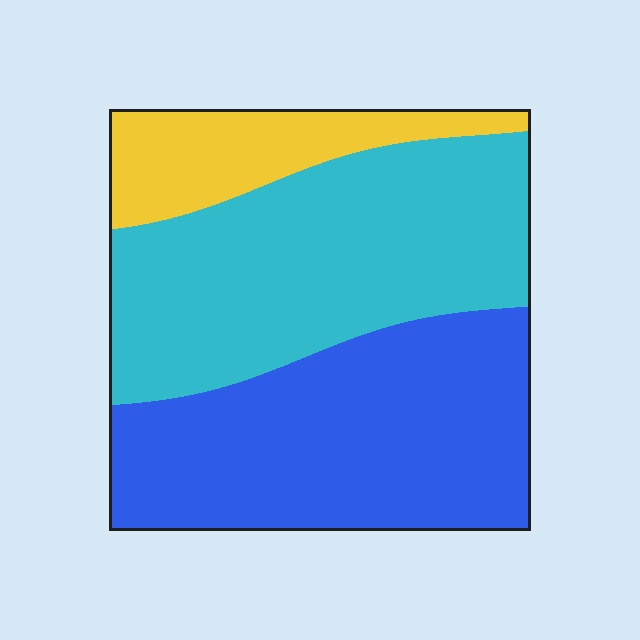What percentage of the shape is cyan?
Cyan takes up about two fifths (2/5) of the shape.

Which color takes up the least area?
Yellow, at roughly 15%.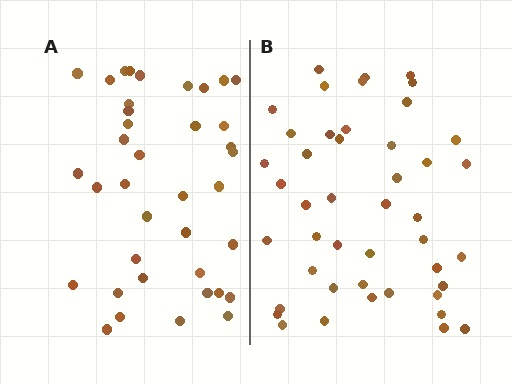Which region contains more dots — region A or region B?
Region B (the right region) has more dots.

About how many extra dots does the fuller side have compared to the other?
Region B has roughly 8 or so more dots than region A.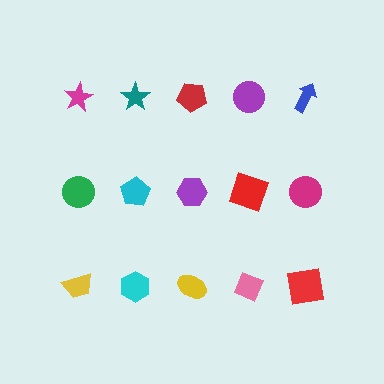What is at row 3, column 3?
A yellow ellipse.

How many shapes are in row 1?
5 shapes.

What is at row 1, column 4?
A purple circle.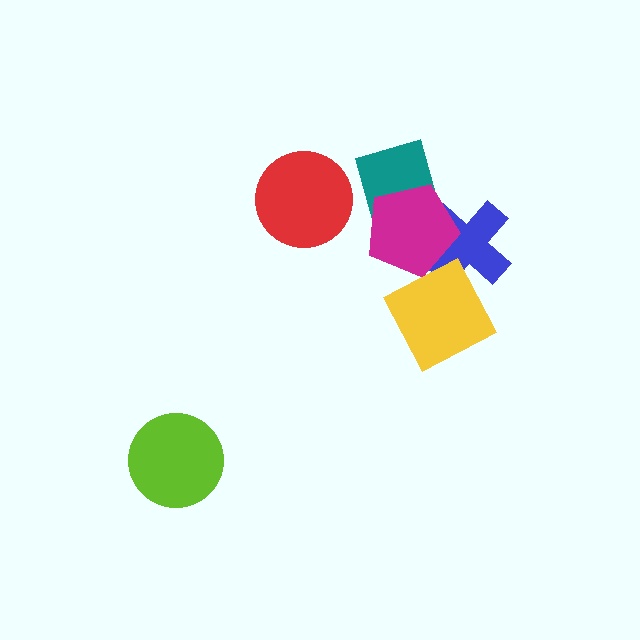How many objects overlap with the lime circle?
0 objects overlap with the lime circle.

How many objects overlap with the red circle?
0 objects overlap with the red circle.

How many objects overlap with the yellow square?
1 object overlaps with the yellow square.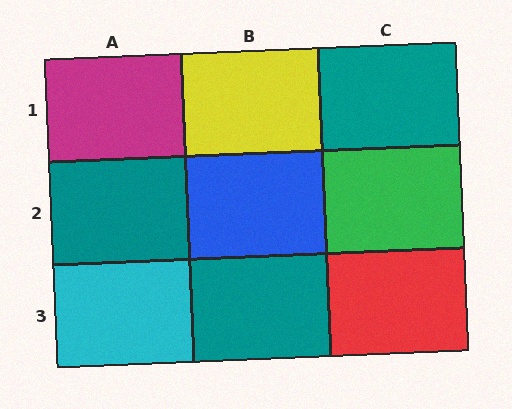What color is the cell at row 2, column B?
Blue.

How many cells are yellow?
1 cell is yellow.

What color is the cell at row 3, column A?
Cyan.